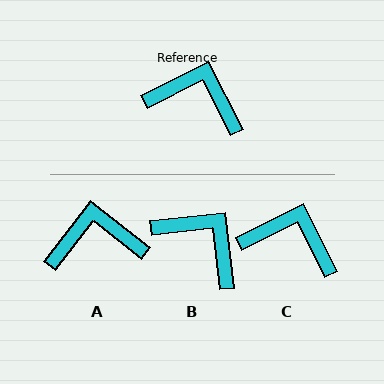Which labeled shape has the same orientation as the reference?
C.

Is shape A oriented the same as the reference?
No, it is off by about 25 degrees.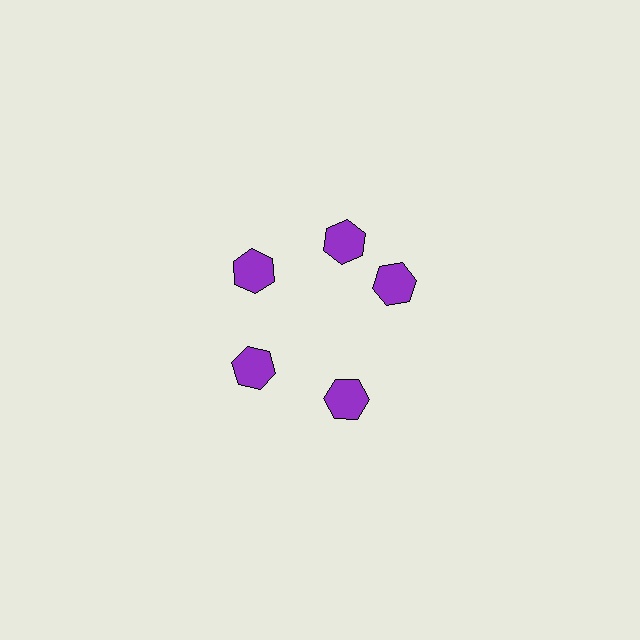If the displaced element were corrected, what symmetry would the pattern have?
It would have 5-fold rotational symmetry — the pattern would map onto itself every 72 degrees.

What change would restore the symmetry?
The symmetry would be restored by rotating it back into even spacing with its neighbors so that all 5 hexagons sit at equal angles and equal distance from the center.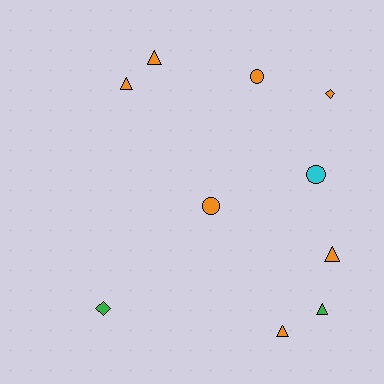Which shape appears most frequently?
Triangle, with 5 objects.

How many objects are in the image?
There are 10 objects.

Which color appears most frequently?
Orange, with 7 objects.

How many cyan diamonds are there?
There are no cyan diamonds.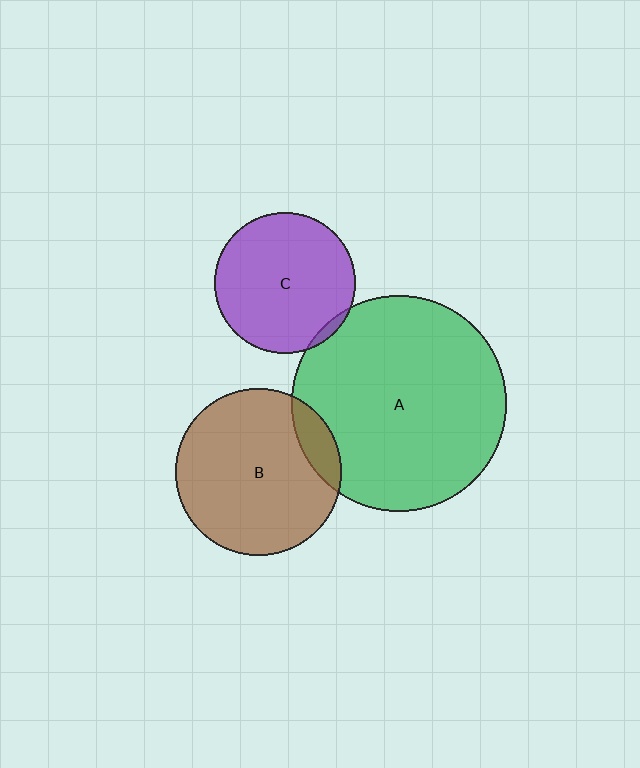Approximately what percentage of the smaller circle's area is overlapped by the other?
Approximately 5%.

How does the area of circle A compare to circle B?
Approximately 1.7 times.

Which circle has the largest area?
Circle A (green).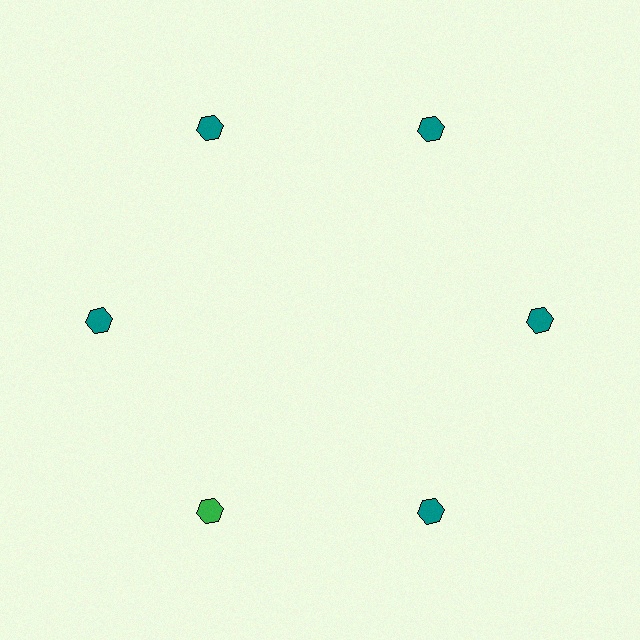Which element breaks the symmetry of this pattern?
The green hexagon at roughly the 7 o'clock position breaks the symmetry. All other shapes are teal hexagons.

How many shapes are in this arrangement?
There are 6 shapes arranged in a ring pattern.